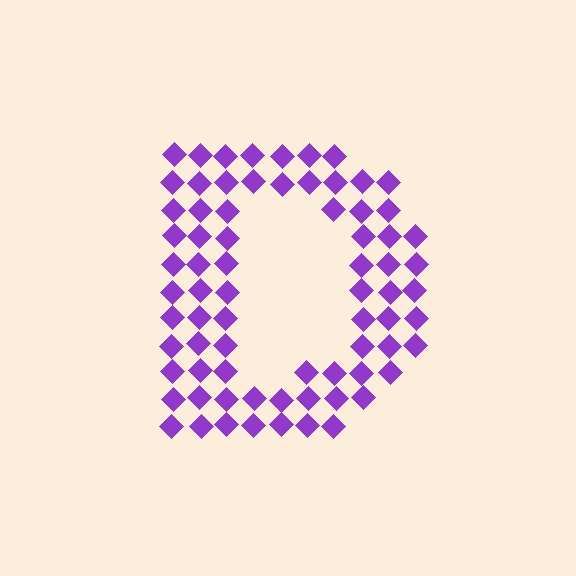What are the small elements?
The small elements are diamonds.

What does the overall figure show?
The overall figure shows the letter D.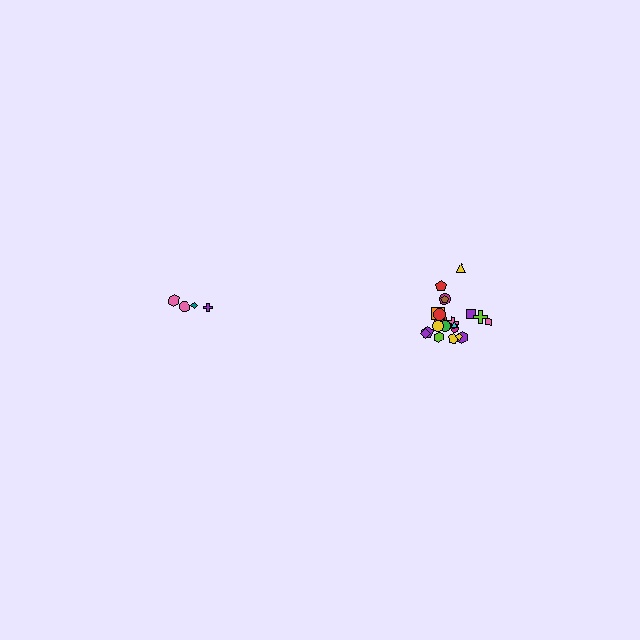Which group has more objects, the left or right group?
The right group.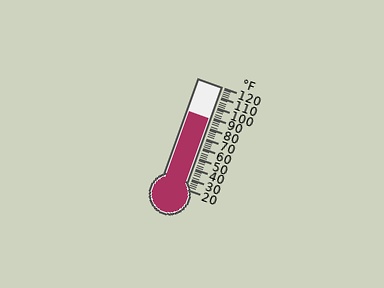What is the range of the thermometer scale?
The thermometer scale ranges from 20°F to 120°F.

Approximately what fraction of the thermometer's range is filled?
The thermometer is filled to approximately 70% of its range.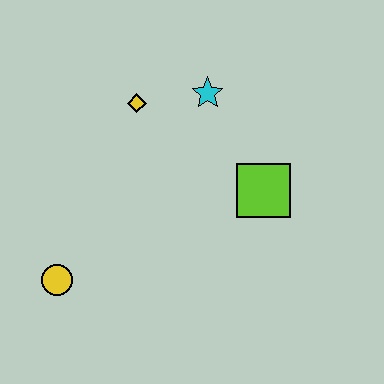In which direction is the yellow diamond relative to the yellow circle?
The yellow diamond is above the yellow circle.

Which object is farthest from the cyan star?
The yellow circle is farthest from the cyan star.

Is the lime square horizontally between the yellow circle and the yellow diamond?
No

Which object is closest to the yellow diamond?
The cyan star is closest to the yellow diamond.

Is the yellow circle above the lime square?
No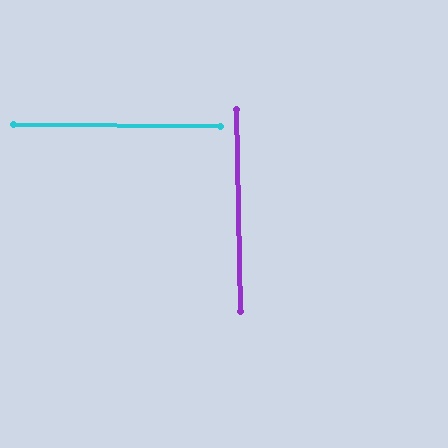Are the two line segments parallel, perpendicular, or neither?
Perpendicular — they meet at approximately 89°.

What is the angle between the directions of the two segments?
Approximately 89 degrees.